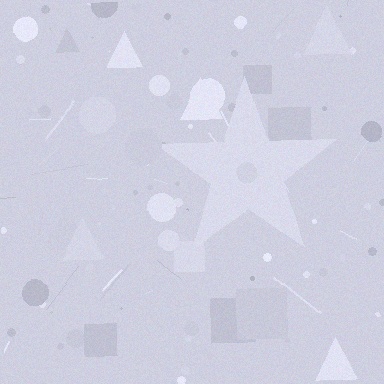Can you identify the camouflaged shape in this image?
The camouflaged shape is a star.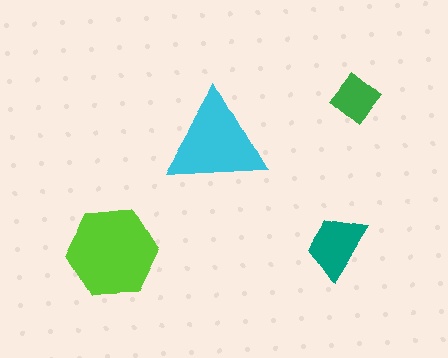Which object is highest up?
The green diamond is topmost.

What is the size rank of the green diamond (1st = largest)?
4th.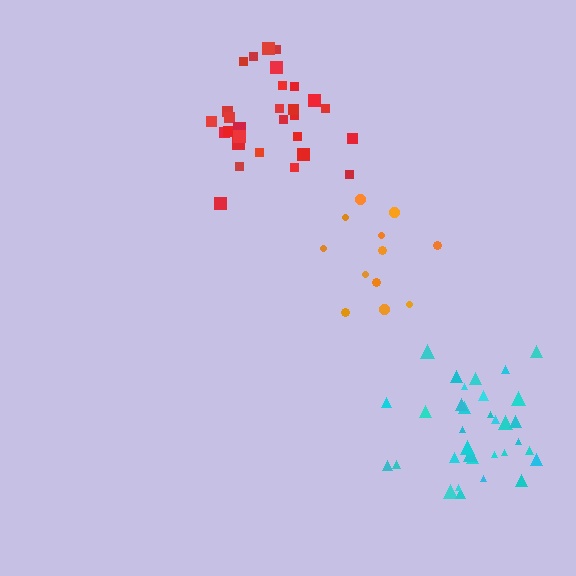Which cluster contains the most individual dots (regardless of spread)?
Cyan (33).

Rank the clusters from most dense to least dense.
red, cyan, orange.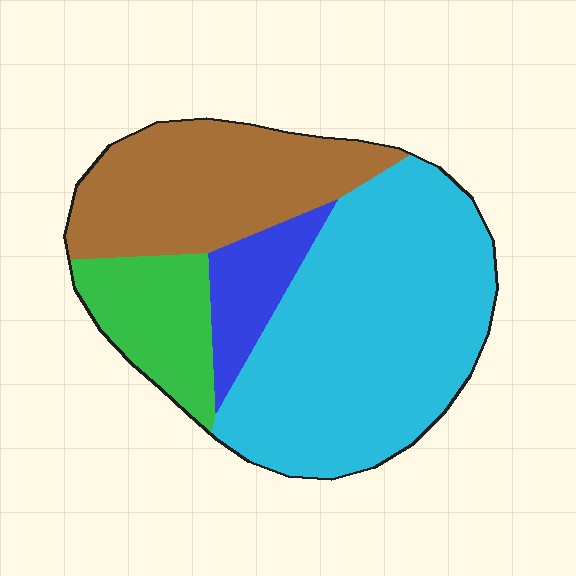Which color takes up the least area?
Blue, at roughly 10%.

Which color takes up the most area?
Cyan, at roughly 50%.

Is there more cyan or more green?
Cyan.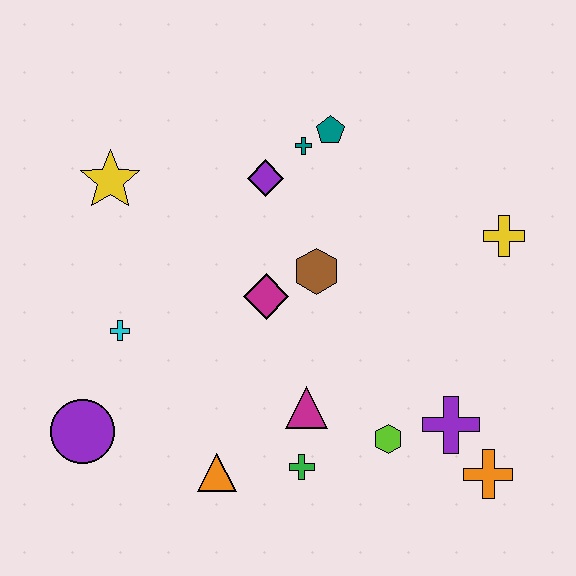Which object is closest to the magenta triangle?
The green cross is closest to the magenta triangle.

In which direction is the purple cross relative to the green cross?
The purple cross is to the right of the green cross.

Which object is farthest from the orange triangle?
The yellow cross is farthest from the orange triangle.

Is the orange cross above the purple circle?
No